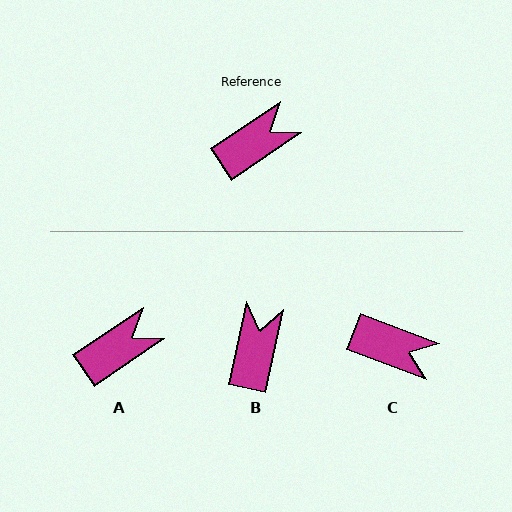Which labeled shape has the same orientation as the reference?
A.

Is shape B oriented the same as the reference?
No, it is off by about 44 degrees.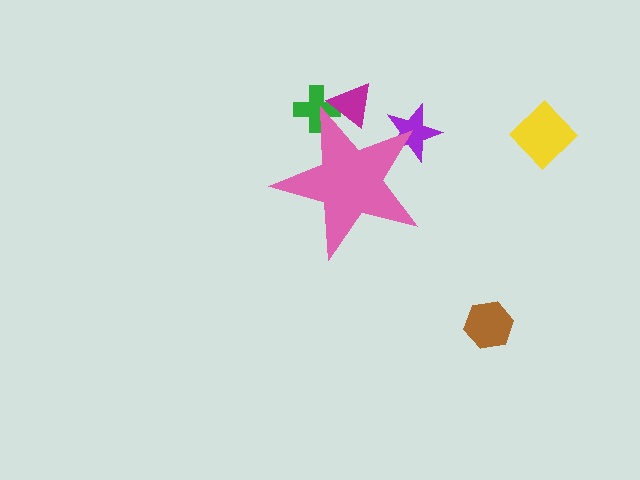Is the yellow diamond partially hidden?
No, the yellow diamond is fully visible.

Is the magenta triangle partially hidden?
Yes, the magenta triangle is partially hidden behind the pink star.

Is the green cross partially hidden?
Yes, the green cross is partially hidden behind the pink star.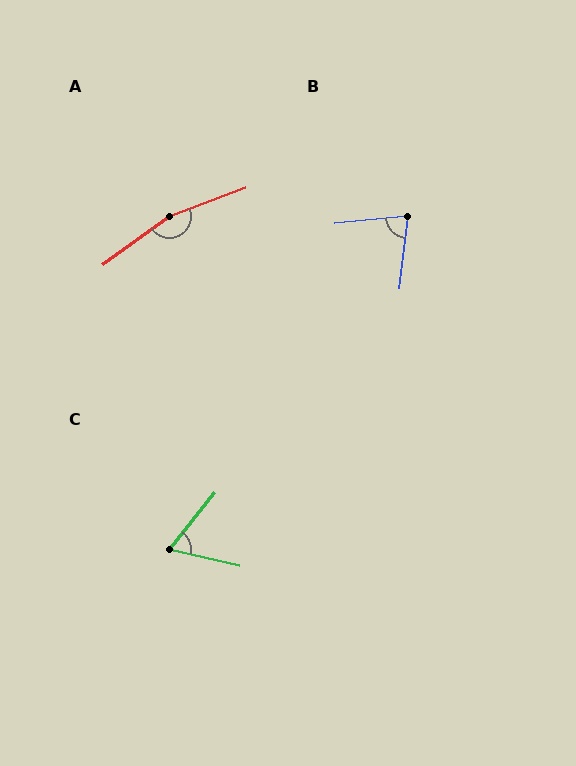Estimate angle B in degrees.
Approximately 78 degrees.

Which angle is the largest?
A, at approximately 165 degrees.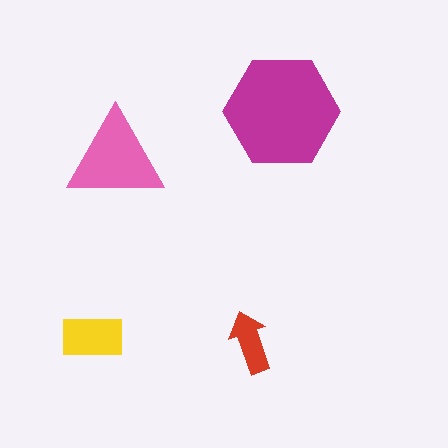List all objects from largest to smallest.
The magenta hexagon, the pink triangle, the yellow rectangle, the red arrow.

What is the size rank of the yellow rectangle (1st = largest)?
3rd.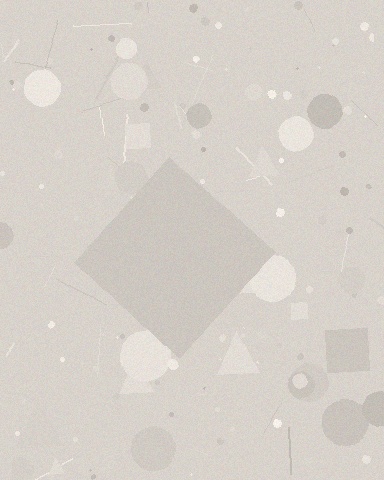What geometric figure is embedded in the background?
A diamond is embedded in the background.